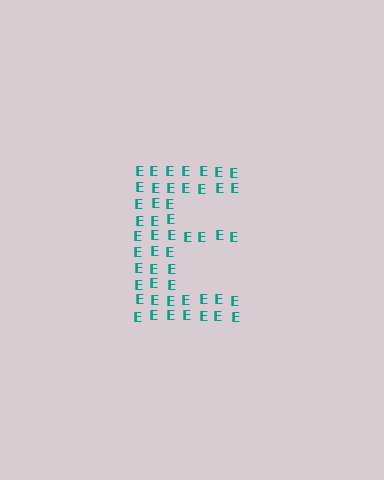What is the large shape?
The large shape is the letter E.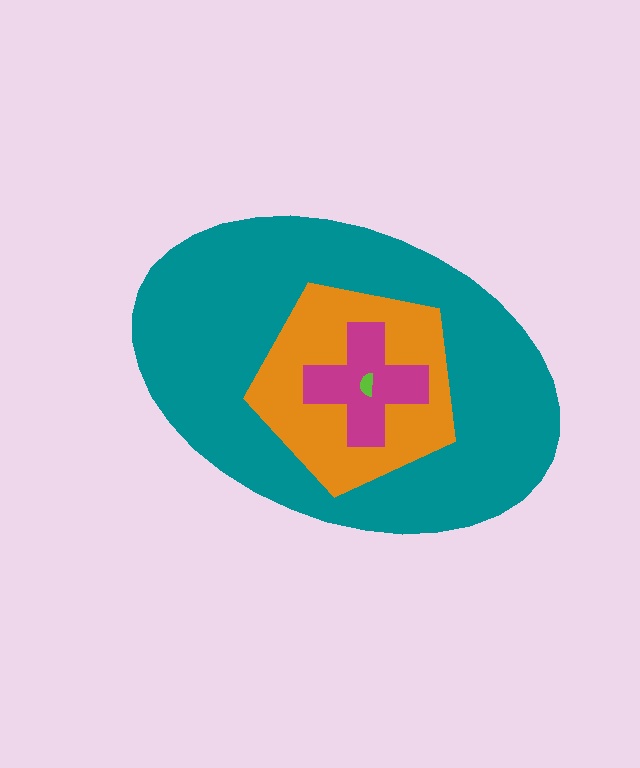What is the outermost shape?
The teal ellipse.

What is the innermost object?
The lime semicircle.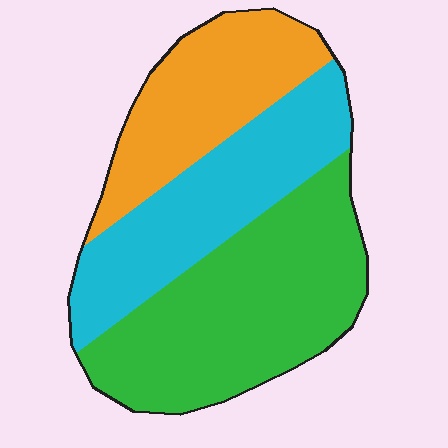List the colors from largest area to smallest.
From largest to smallest: green, cyan, orange.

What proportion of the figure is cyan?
Cyan covers 31% of the figure.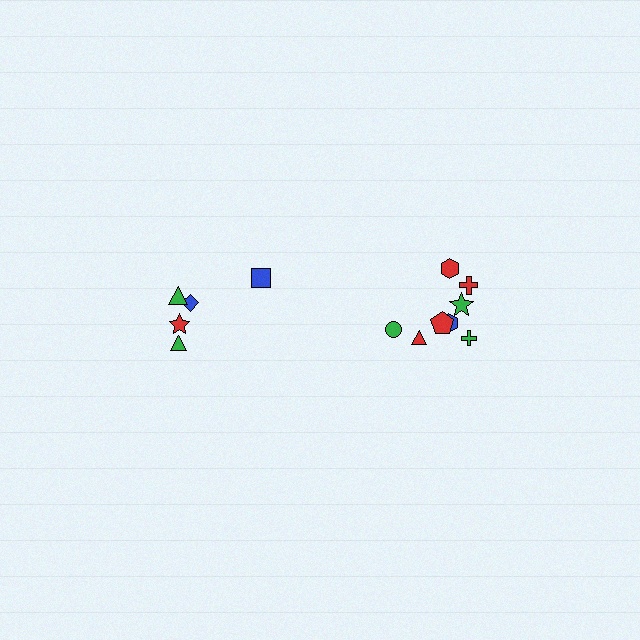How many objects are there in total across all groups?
There are 13 objects.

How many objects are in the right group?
There are 8 objects.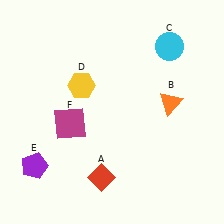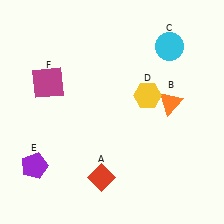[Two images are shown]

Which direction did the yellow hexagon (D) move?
The yellow hexagon (D) moved right.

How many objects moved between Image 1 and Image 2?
2 objects moved between the two images.